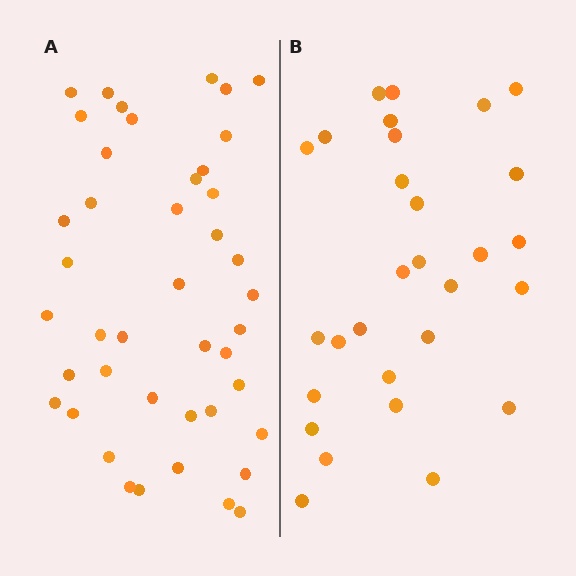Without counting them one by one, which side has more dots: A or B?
Region A (the left region) has more dots.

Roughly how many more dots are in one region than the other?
Region A has approximately 15 more dots than region B.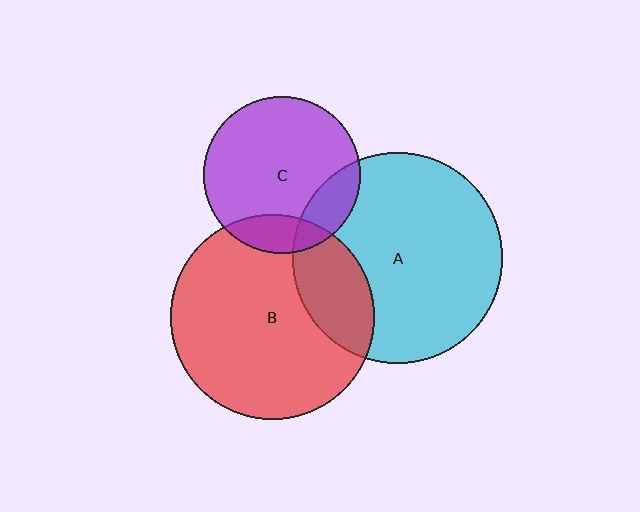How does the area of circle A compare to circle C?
Approximately 1.8 times.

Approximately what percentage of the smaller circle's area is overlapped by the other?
Approximately 25%.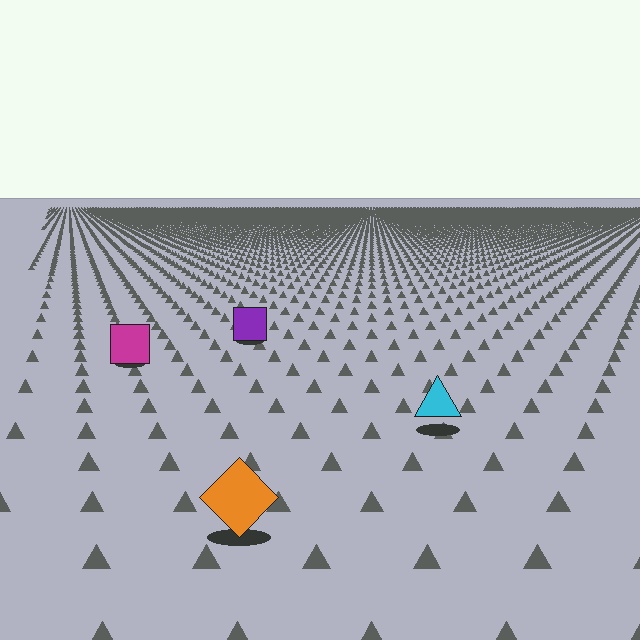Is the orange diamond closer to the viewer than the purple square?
Yes. The orange diamond is closer — you can tell from the texture gradient: the ground texture is coarser near it.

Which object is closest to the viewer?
The orange diamond is closest. The texture marks near it are larger and more spread out.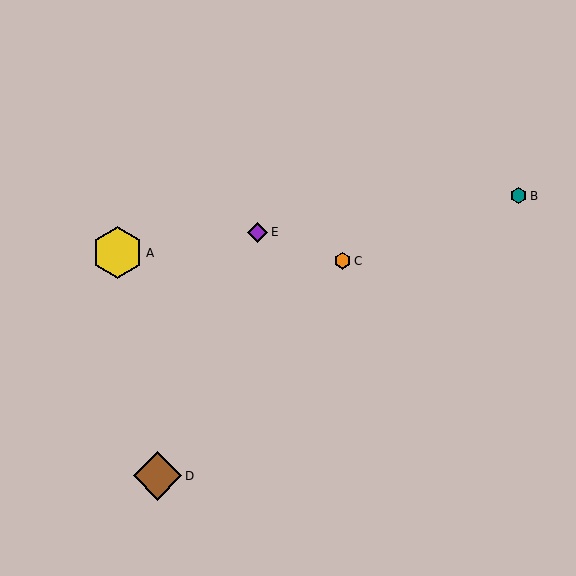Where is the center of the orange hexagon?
The center of the orange hexagon is at (343, 261).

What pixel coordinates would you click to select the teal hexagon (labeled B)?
Click at (518, 196) to select the teal hexagon B.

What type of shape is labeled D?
Shape D is a brown diamond.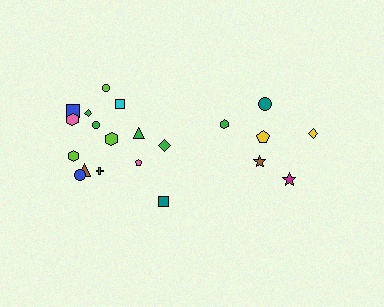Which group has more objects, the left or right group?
The left group.